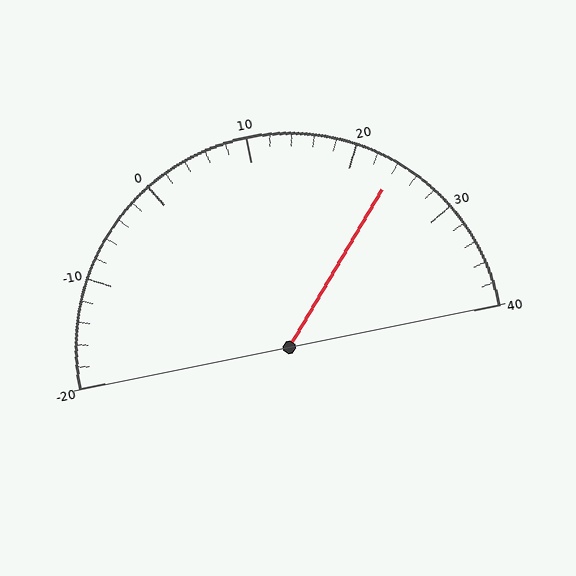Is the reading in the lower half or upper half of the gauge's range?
The reading is in the upper half of the range (-20 to 40).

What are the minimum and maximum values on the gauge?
The gauge ranges from -20 to 40.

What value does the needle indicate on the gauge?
The needle indicates approximately 24.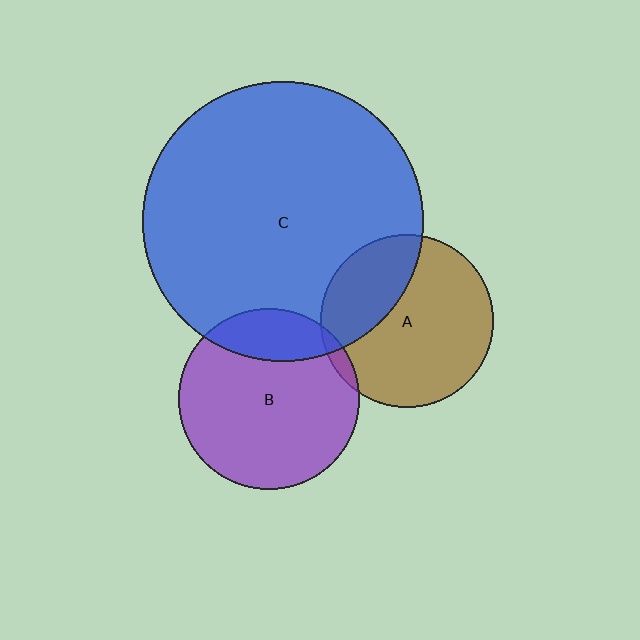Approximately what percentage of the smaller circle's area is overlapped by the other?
Approximately 5%.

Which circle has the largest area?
Circle C (blue).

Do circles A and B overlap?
Yes.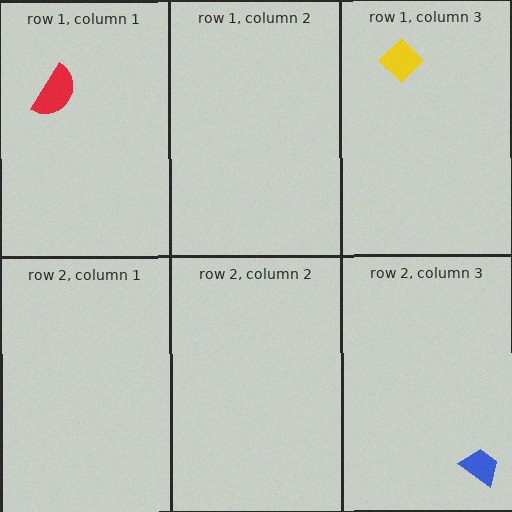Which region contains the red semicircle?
The row 1, column 1 region.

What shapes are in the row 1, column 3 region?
The yellow diamond.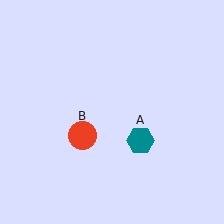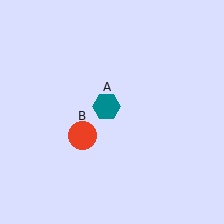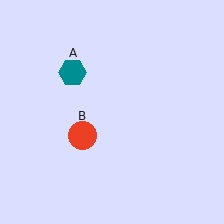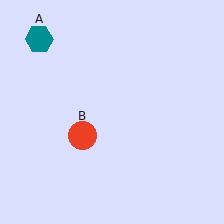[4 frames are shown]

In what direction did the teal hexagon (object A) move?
The teal hexagon (object A) moved up and to the left.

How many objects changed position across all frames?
1 object changed position: teal hexagon (object A).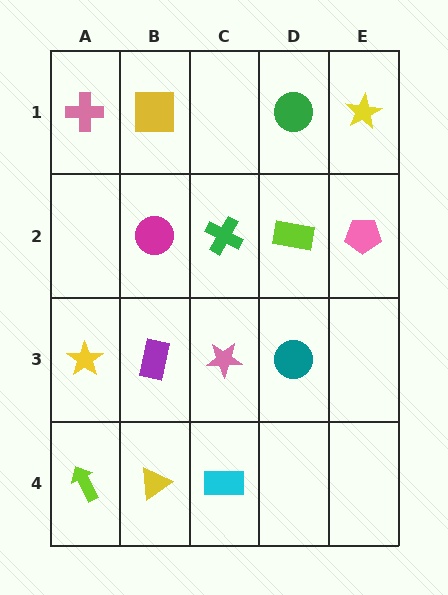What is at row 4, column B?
A yellow triangle.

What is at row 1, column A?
A pink cross.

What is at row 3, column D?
A teal circle.